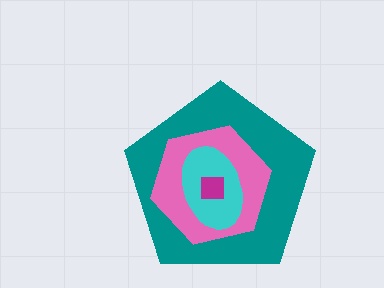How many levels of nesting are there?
4.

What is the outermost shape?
The teal pentagon.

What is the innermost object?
The magenta square.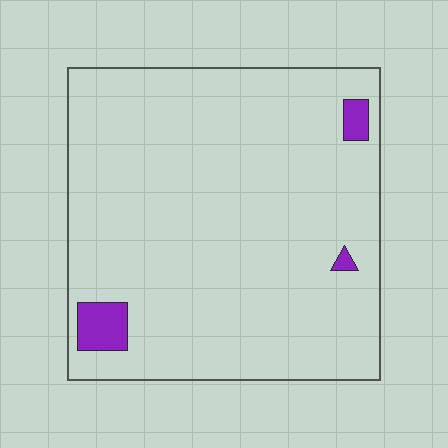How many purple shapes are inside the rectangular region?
3.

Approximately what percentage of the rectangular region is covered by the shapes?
Approximately 5%.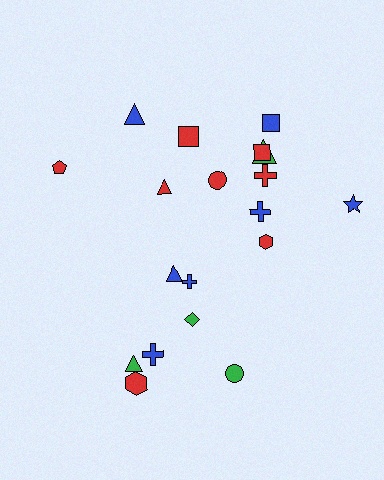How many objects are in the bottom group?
There are 7 objects.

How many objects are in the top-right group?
There are 8 objects.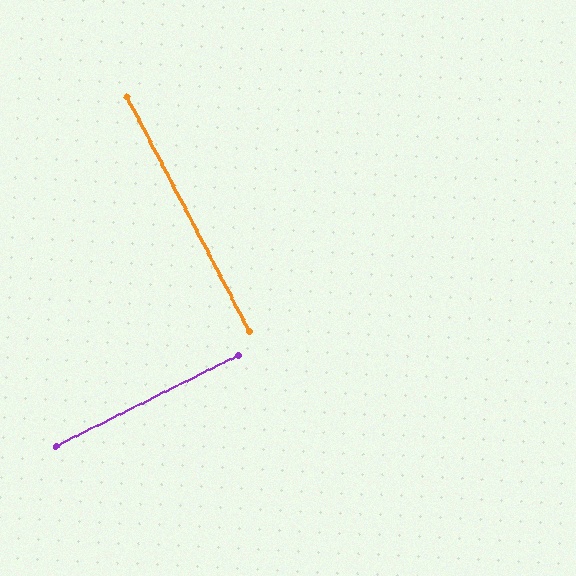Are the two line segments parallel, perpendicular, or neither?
Perpendicular — they meet at approximately 89°.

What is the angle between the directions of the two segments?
Approximately 89 degrees.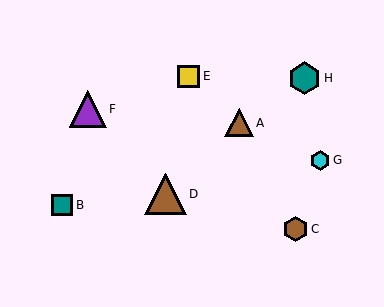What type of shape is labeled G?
Shape G is a cyan hexagon.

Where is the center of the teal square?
The center of the teal square is at (62, 205).